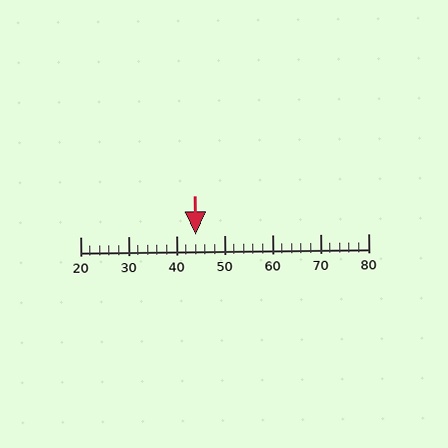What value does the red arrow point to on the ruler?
The red arrow points to approximately 44.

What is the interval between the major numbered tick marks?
The major tick marks are spaced 10 units apart.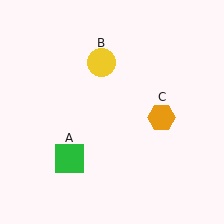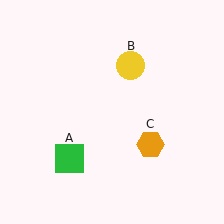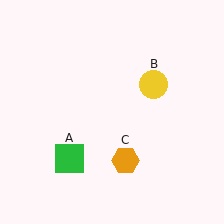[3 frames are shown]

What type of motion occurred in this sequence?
The yellow circle (object B), orange hexagon (object C) rotated clockwise around the center of the scene.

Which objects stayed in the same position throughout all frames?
Green square (object A) remained stationary.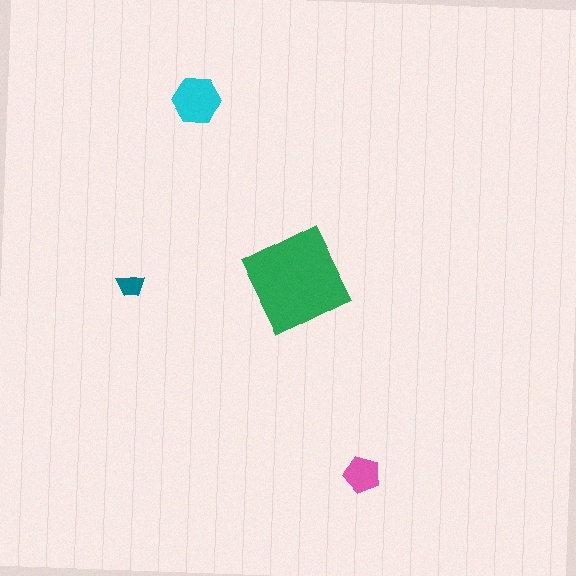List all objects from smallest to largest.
The teal trapezoid, the pink pentagon, the cyan hexagon, the green diamond.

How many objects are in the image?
There are 4 objects in the image.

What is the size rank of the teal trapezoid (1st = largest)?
4th.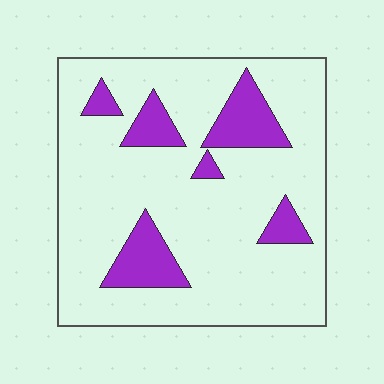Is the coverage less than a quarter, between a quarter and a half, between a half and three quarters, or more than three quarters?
Less than a quarter.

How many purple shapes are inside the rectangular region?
6.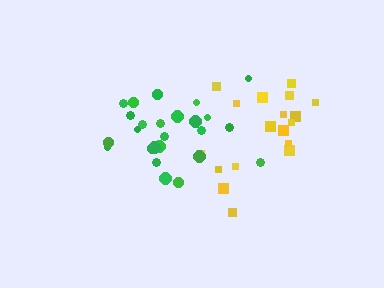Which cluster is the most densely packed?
Green.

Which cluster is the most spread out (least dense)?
Yellow.